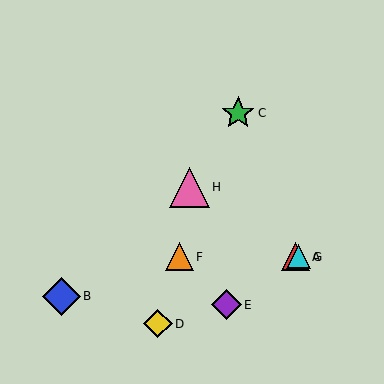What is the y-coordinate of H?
Object H is at y≈187.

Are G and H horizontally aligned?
No, G is at y≈257 and H is at y≈187.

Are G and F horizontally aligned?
Yes, both are at y≈257.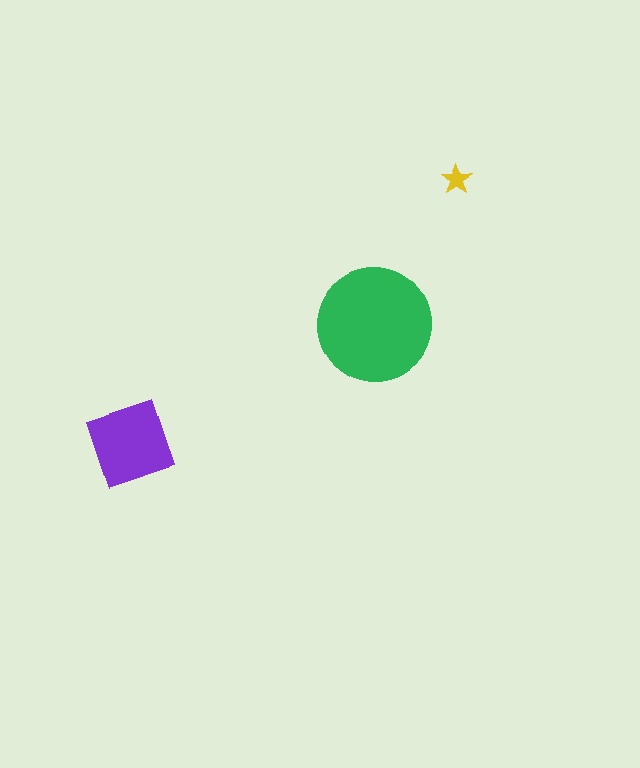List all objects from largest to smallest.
The green circle, the purple diamond, the yellow star.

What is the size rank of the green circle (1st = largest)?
1st.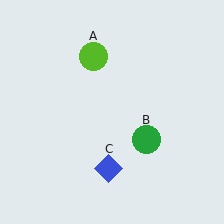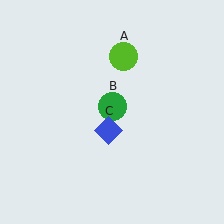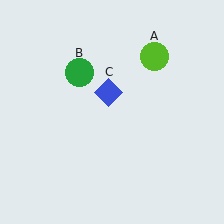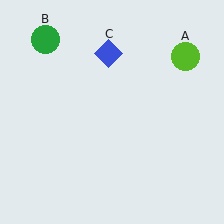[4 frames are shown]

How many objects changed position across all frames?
3 objects changed position: lime circle (object A), green circle (object B), blue diamond (object C).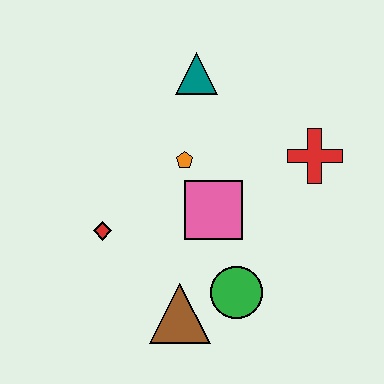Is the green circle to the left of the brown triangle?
No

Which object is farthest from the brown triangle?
The teal triangle is farthest from the brown triangle.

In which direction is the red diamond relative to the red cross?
The red diamond is to the left of the red cross.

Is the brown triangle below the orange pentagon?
Yes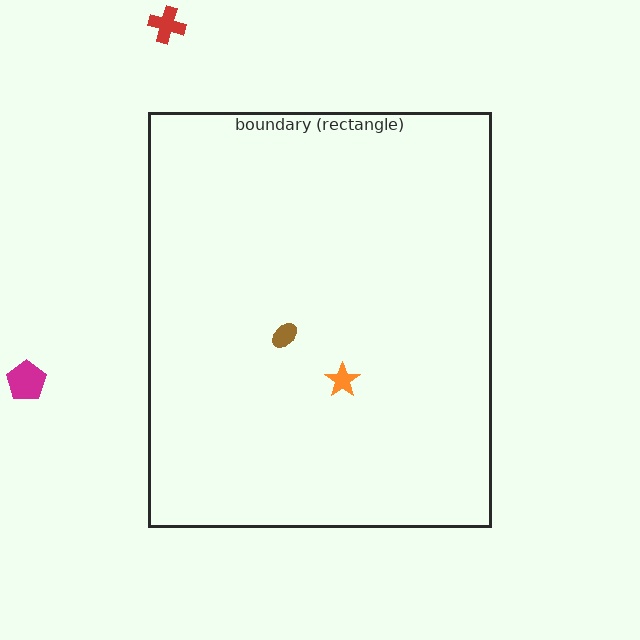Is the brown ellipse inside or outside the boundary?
Inside.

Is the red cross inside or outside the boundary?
Outside.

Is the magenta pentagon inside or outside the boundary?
Outside.